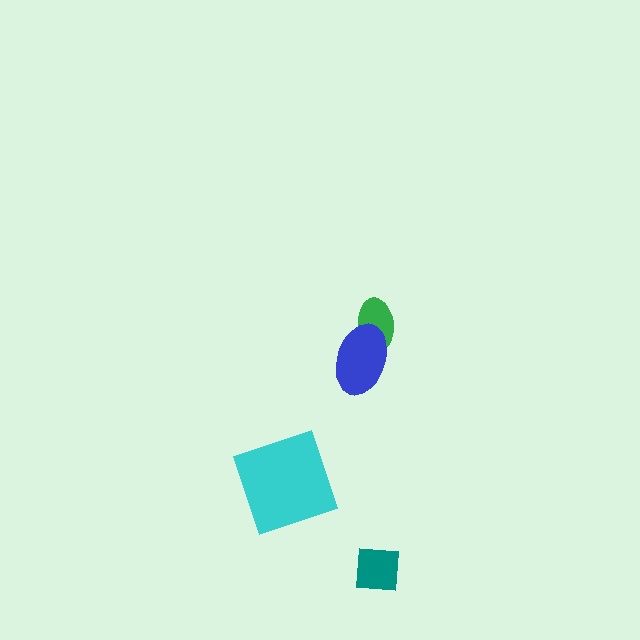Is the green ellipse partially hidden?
Yes, it is partially covered by another shape.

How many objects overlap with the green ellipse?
1 object overlaps with the green ellipse.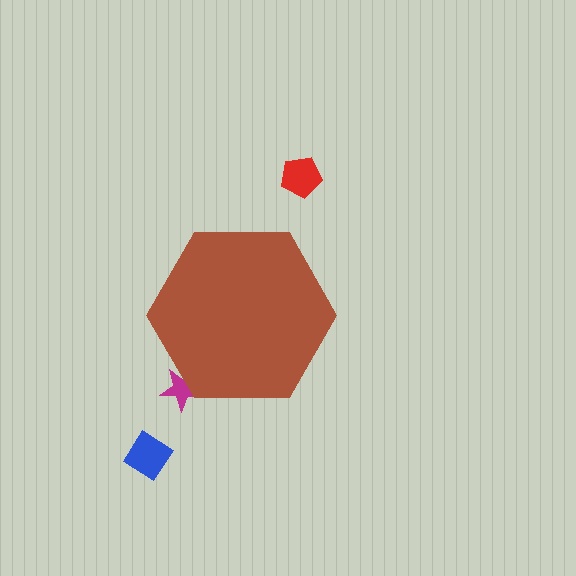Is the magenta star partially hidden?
Yes, the magenta star is partially hidden behind the brown hexagon.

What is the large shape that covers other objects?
A brown hexagon.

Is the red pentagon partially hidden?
No, the red pentagon is fully visible.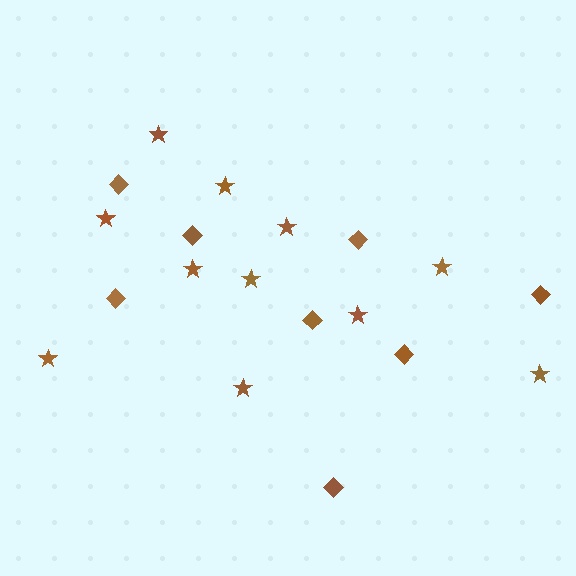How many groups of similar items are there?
There are 2 groups: one group of diamonds (8) and one group of stars (11).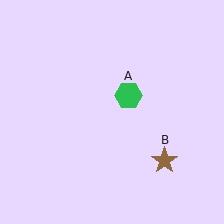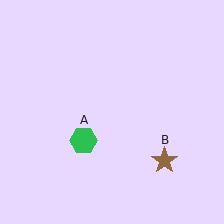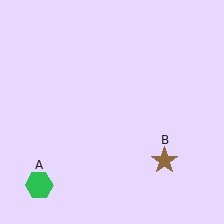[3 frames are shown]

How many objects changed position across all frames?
1 object changed position: green hexagon (object A).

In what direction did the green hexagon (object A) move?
The green hexagon (object A) moved down and to the left.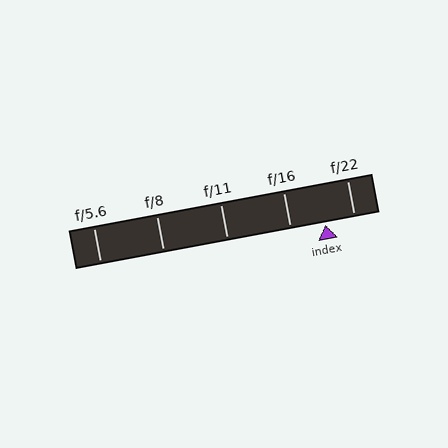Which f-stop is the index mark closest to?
The index mark is closest to f/22.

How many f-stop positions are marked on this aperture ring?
There are 5 f-stop positions marked.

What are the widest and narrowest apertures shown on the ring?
The widest aperture shown is f/5.6 and the narrowest is f/22.